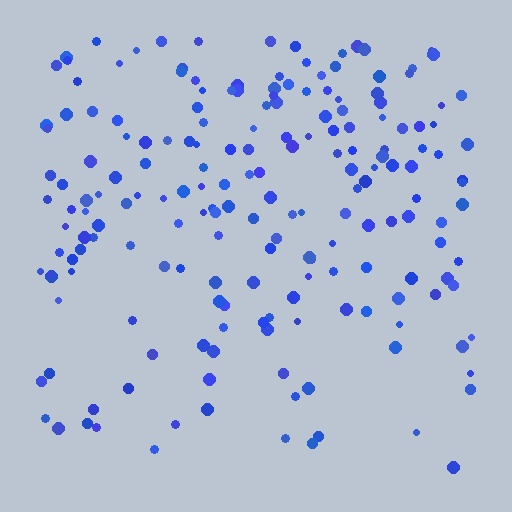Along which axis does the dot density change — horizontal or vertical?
Vertical.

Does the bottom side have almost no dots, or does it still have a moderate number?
Still a moderate number, just noticeably fewer than the top.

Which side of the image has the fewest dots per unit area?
The bottom.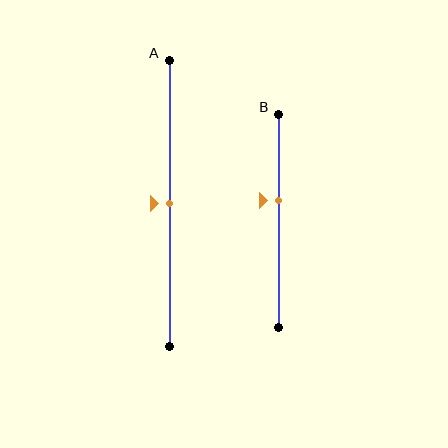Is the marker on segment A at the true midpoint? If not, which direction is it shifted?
Yes, the marker on segment A is at the true midpoint.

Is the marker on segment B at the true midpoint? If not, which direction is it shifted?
No, the marker on segment B is shifted upward by about 10% of the segment length.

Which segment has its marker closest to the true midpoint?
Segment A has its marker closest to the true midpoint.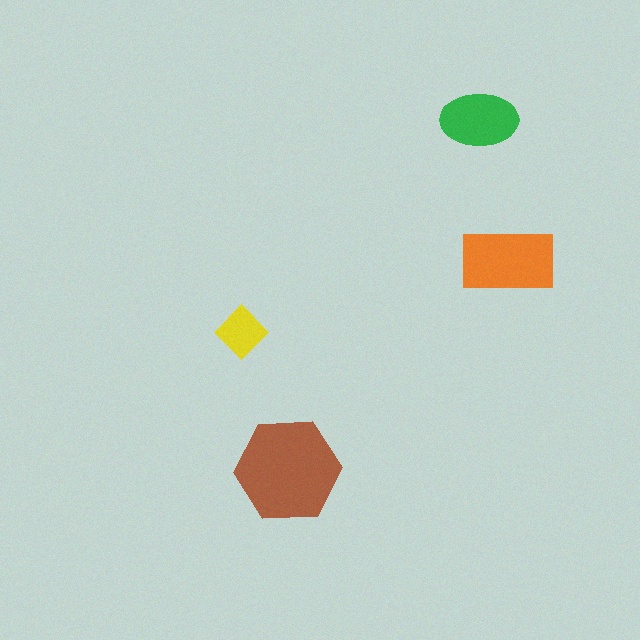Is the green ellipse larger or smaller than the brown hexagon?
Smaller.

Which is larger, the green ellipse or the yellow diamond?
The green ellipse.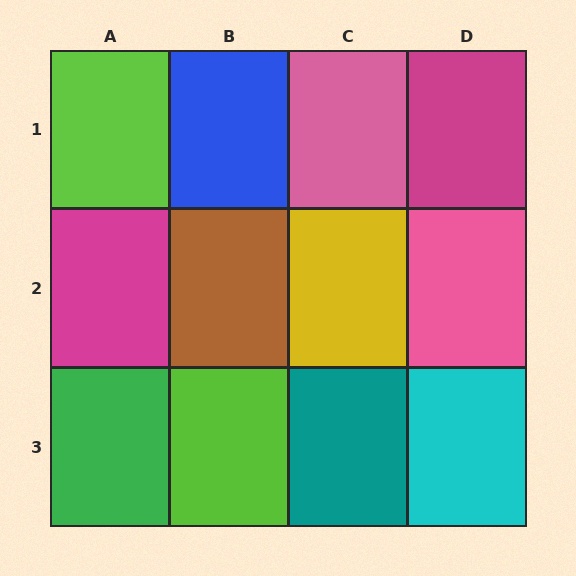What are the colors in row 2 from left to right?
Magenta, brown, yellow, pink.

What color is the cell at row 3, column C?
Teal.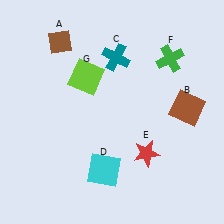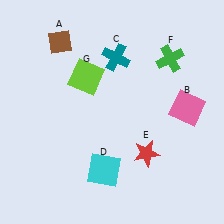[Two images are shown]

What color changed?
The square (B) changed from brown in Image 1 to pink in Image 2.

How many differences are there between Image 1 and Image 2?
There is 1 difference between the two images.